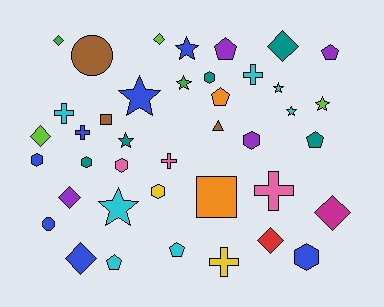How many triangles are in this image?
There is 1 triangle.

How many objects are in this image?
There are 40 objects.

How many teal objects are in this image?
There are 5 teal objects.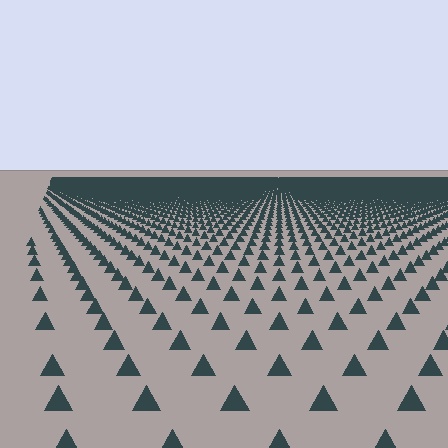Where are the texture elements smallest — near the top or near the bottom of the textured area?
Near the top.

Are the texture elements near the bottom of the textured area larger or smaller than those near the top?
Larger. Near the bottom, elements are closer to the viewer and appear at a bigger on-screen size.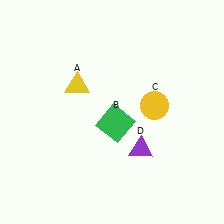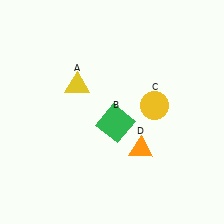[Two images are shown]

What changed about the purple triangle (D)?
In Image 1, D is purple. In Image 2, it changed to orange.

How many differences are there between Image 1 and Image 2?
There is 1 difference between the two images.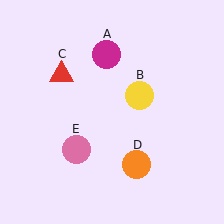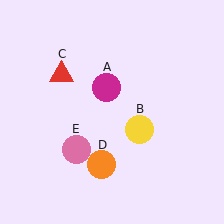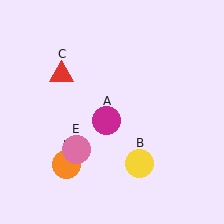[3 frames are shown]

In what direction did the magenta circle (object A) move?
The magenta circle (object A) moved down.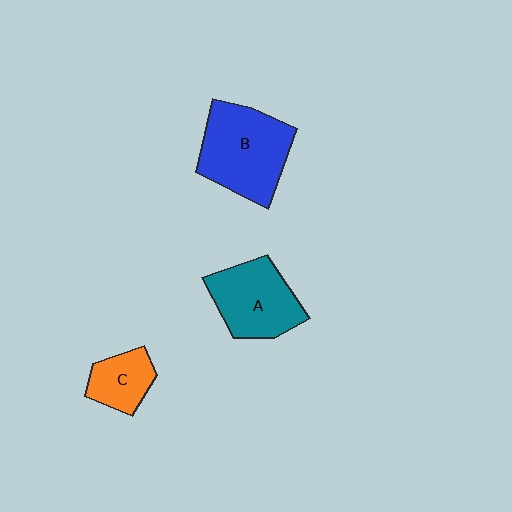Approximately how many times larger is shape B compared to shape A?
Approximately 1.3 times.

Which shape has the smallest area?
Shape C (orange).